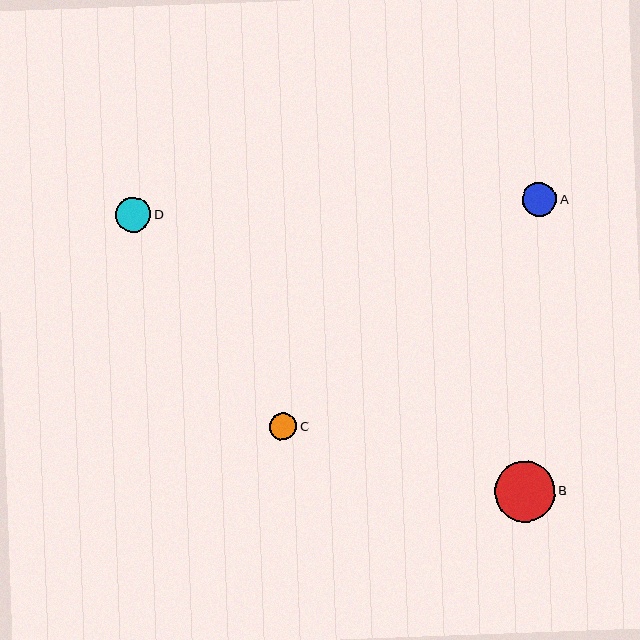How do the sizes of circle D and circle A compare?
Circle D and circle A are approximately the same size.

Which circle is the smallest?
Circle C is the smallest with a size of approximately 27 pixels.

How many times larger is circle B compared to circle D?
Circle B is approximately 1.7 times the size of circle D.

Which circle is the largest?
Circle B is the largest with a size of approximately 60 pixels.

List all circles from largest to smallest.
From largest to smallest: B, D, A, C.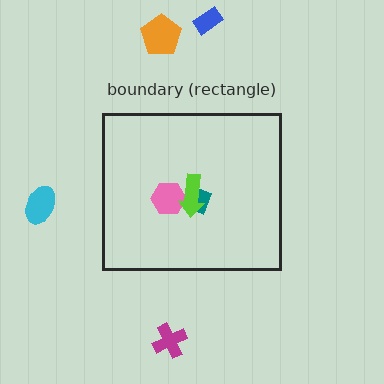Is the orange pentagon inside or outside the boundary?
Outside.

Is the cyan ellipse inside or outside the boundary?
Outside.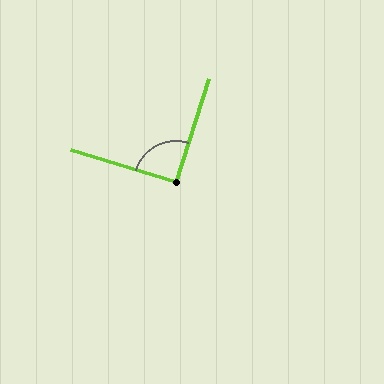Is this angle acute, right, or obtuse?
It is approximately a right angle.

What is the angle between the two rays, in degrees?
Approximately 91 degrees.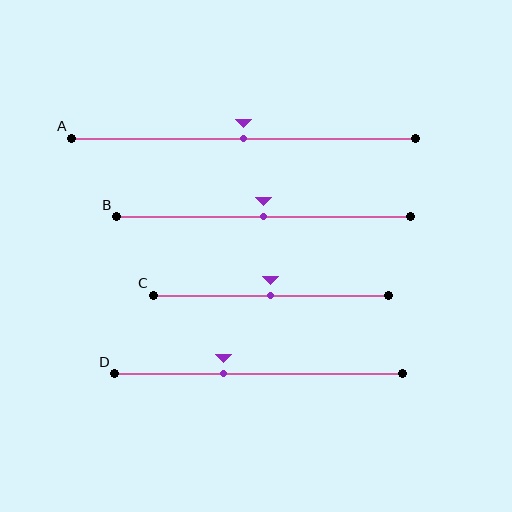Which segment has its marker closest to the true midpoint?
Segment A has its marker closest to the true midpoint.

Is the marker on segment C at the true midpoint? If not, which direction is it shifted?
Yes, the marker on segment C is at the true midpoint.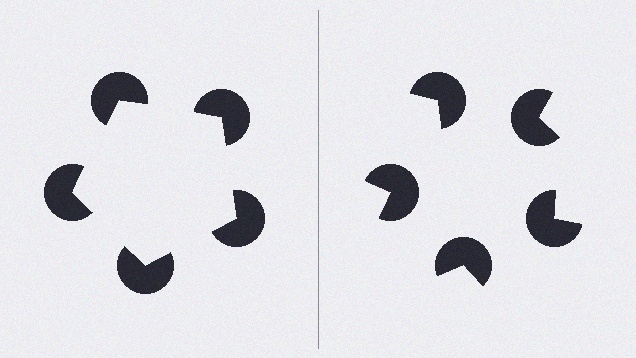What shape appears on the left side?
An illusory pentagon.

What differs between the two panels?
The pac-man discs are positioned identically on both sides; only the wedge orientations differ. On the left they align to a pentagon; on the right they are misaligned.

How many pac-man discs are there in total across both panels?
10 — 5 on each side.